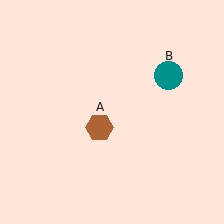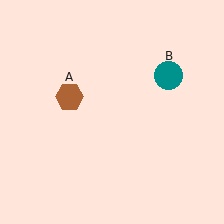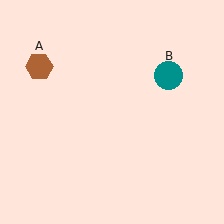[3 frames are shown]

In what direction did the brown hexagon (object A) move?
The brown hexagon (object A) moved up and to the left.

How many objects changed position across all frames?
1 object changed position: brown hexagon (object A).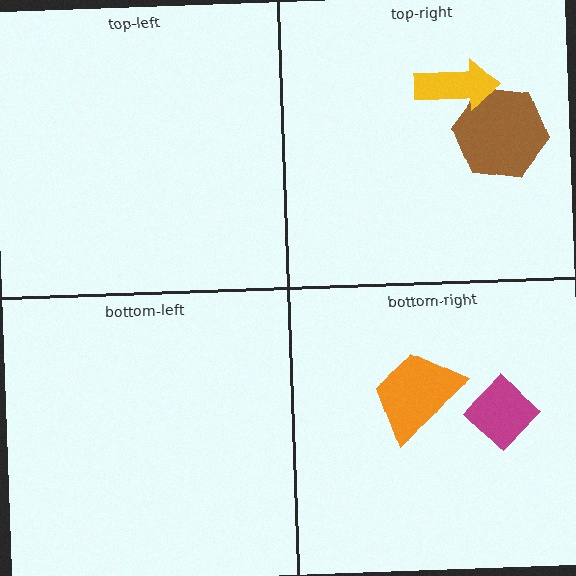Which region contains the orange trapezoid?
The bottom-right region.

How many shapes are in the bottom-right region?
2.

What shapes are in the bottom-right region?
The orange trapezoid, the magenta diamond.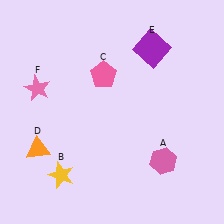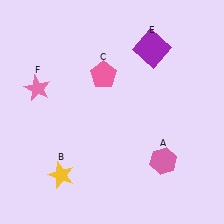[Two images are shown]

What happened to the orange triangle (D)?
The orange triangle (D) was removed in Image 2. It was in the bottom-left area of Image 1.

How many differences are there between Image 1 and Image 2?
There is 1 difference between the two images.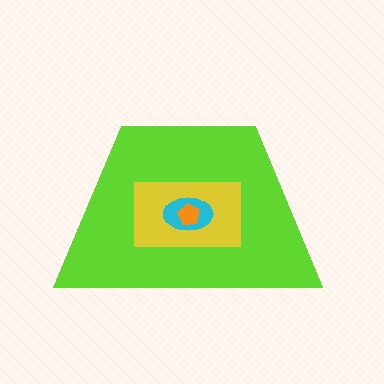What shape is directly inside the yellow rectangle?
The cyan ellipse.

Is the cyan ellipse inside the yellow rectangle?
Yes.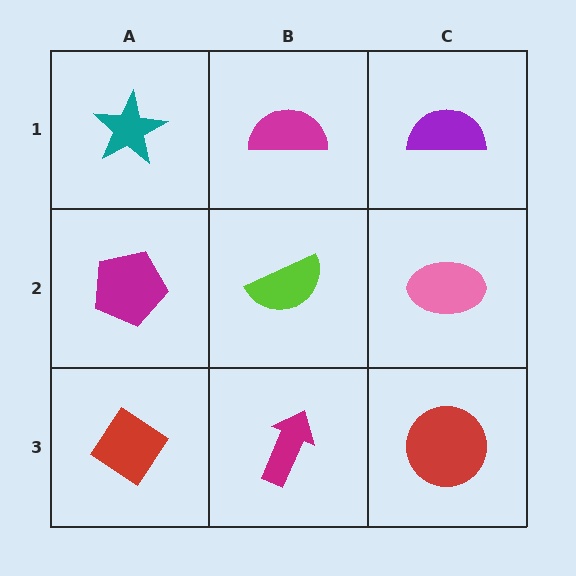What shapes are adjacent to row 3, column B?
A lime semicircle (row 2, column B), a red diamond (row 3, column A), a red circle (row 3, column C).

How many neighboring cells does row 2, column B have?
4.